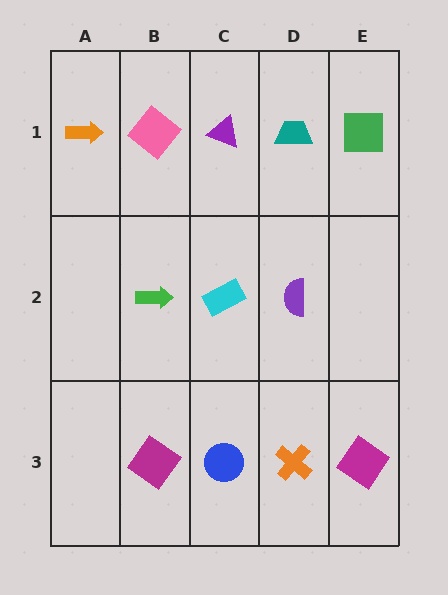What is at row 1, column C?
A purple triangle.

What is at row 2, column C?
A cyan rectangle.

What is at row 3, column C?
A blue circle.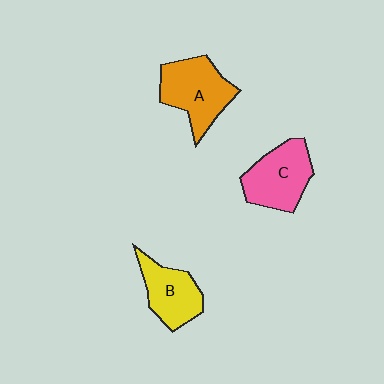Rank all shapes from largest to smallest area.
From largest to smallest: A (orange), C (pink), B (yellow).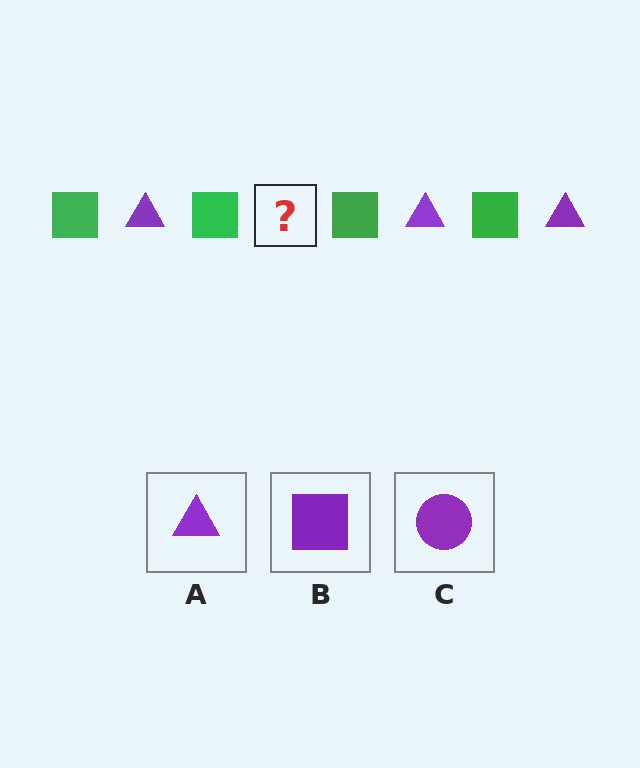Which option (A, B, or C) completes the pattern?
A.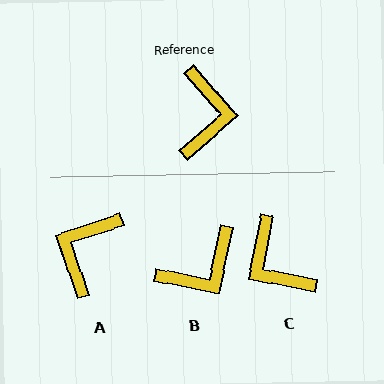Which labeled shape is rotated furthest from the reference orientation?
A, about 157 degrees away.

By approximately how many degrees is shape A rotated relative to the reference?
Approximately 157 degrees counter-clockwise.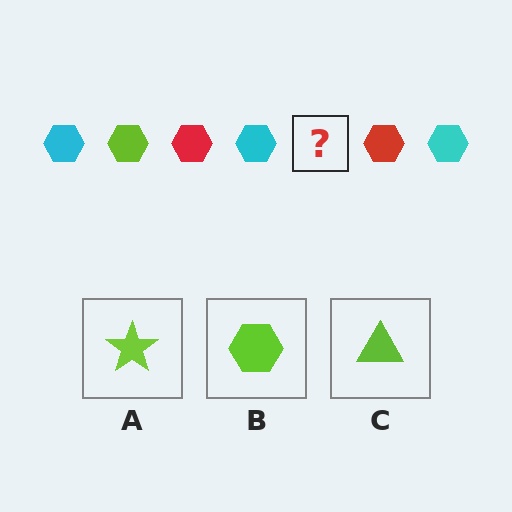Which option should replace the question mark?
Option B.